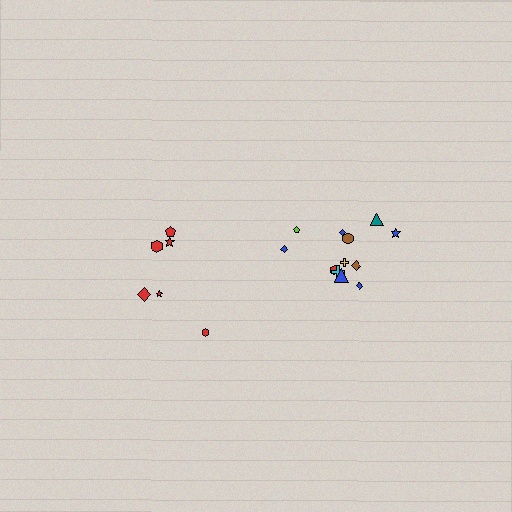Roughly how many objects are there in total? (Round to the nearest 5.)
Roughly 20 objects in total.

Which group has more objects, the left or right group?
The right group.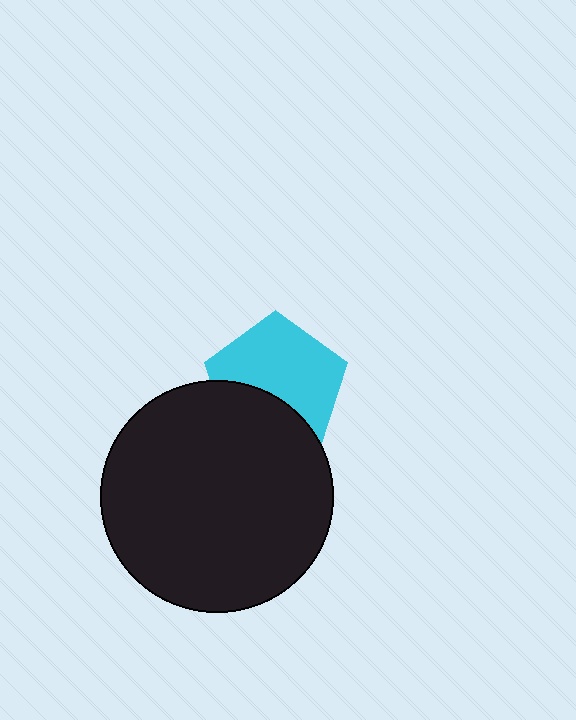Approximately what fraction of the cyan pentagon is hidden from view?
Roughly 36% of the cyan pentagon is hidden behind the black circle.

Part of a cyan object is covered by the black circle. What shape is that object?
It is a pentagon.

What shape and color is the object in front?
The object in front is a black circle.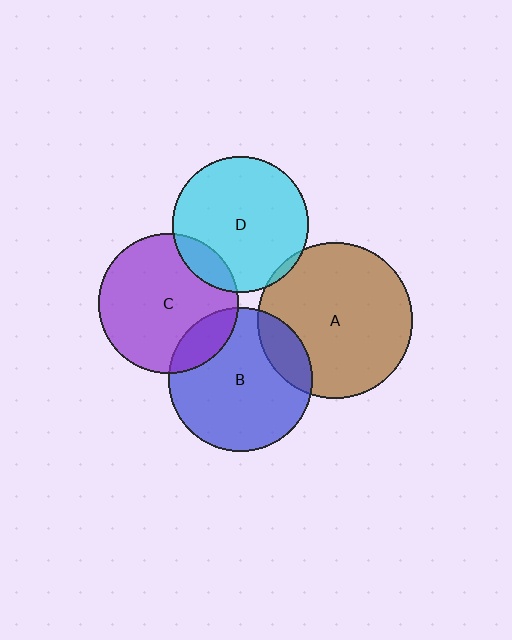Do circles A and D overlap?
Yes.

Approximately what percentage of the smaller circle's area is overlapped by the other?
Approximately 5%.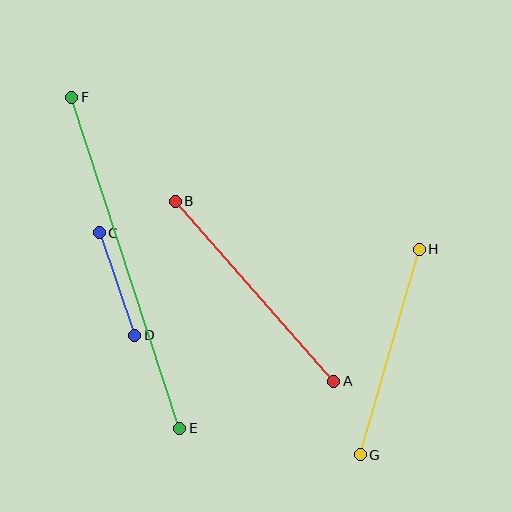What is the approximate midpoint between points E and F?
The midpoint is at approximately (126, 263) pixels.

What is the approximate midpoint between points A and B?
The midpoint is at approximately (254, 291) pixels.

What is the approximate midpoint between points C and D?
The midpoint is at approximately (117, 284) pixels.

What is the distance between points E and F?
The distance is approximately 348 pixels.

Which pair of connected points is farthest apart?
Points E and F are farthest apart.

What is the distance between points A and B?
The distance is approximately 240 pixels.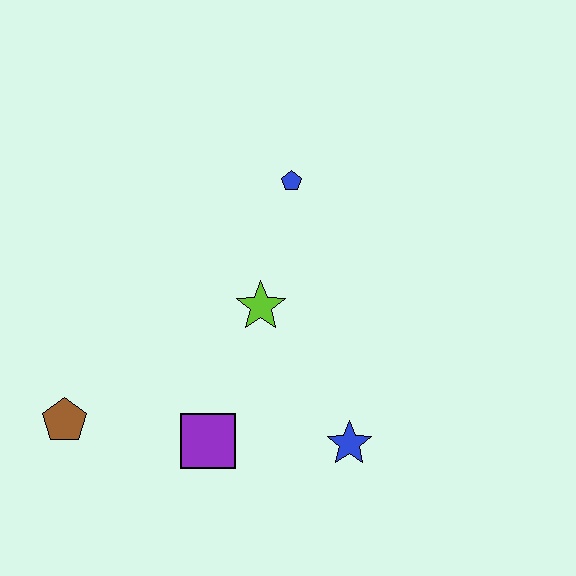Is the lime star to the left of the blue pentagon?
Yes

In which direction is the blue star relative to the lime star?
The blue star is below the lime star.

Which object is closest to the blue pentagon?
The lime star is closest to the blue pentagon.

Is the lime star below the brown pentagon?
No